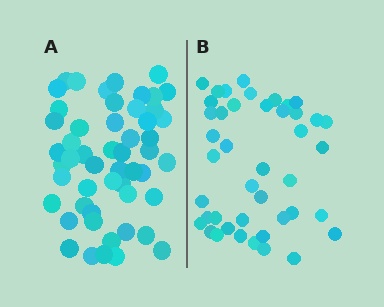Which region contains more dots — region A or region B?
Region A (the left region) has more dots.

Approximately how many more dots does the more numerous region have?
Region A has roughly 8 or so more dots than region B.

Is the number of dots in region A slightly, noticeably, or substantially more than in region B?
Region A has only slightly more — the two regions are fairly close. The ratio is roughly 1.2 to 1.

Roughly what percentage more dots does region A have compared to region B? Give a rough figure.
About 20% more.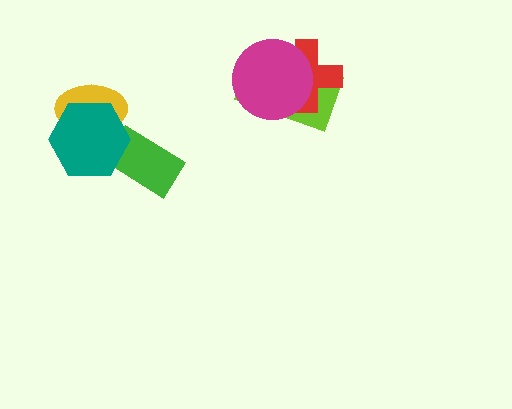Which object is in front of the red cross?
The magenta circle is in front of the red cross.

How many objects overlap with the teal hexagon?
2 objects overlap with the teal hexagon.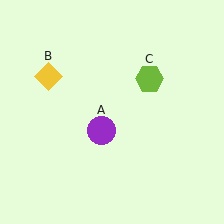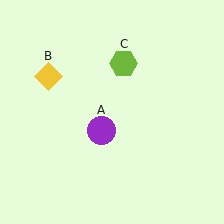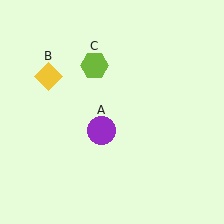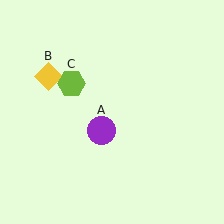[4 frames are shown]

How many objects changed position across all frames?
1 object changed position: lime hexagon (object C).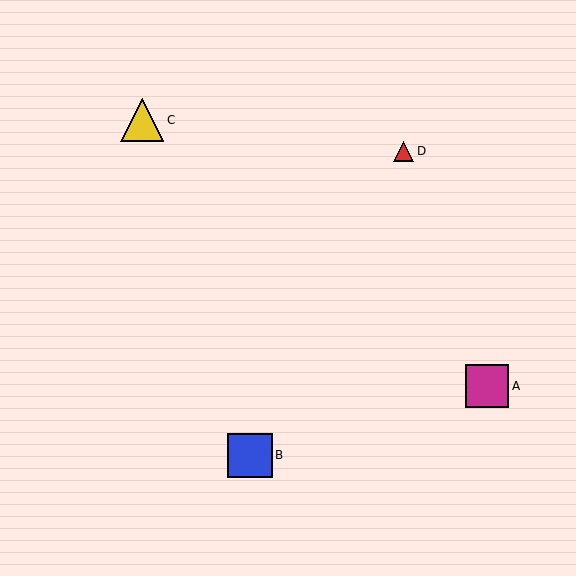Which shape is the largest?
The blue square (labeled B) is the largest.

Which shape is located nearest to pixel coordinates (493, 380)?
The magenta square (labeled A) at (487, 386) is nearest to that location.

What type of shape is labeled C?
Shape C is a yellow triangle.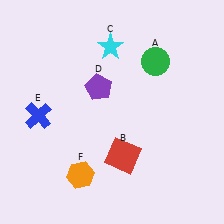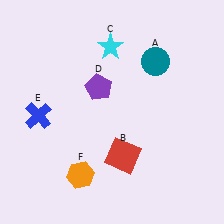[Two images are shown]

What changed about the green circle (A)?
In Image 1, A is green. In Image 2, it changed to teal.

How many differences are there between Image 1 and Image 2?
There is 1 difference between the two images.